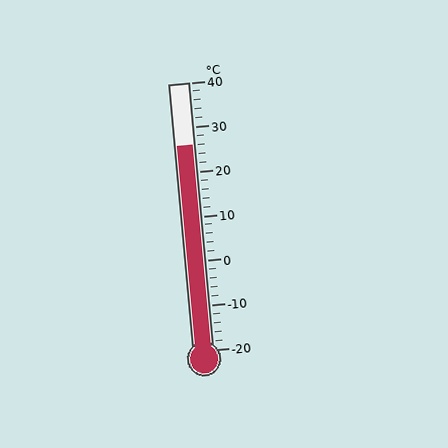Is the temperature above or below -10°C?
The temperature is above -10°C.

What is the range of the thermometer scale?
The thermometer scale ranges from -20°C to 40°C.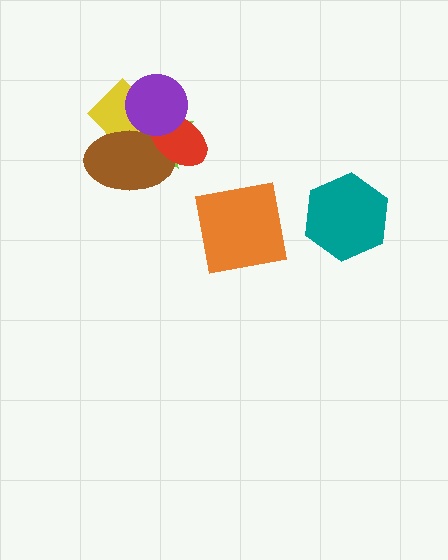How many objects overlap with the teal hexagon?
0 objects overlap with the teal hexagon.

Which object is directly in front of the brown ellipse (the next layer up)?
The red ellipse is directly in front of the brown ellipse.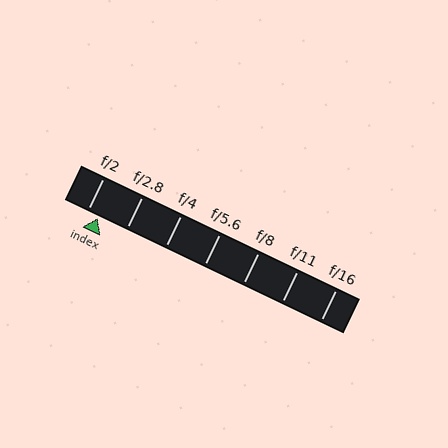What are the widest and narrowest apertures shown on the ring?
The widest aperture shown is f/2 and the narrowest is f/16.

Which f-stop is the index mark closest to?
The index mark is closest to f/2.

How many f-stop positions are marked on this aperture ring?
There are 7 f-stop positions marked.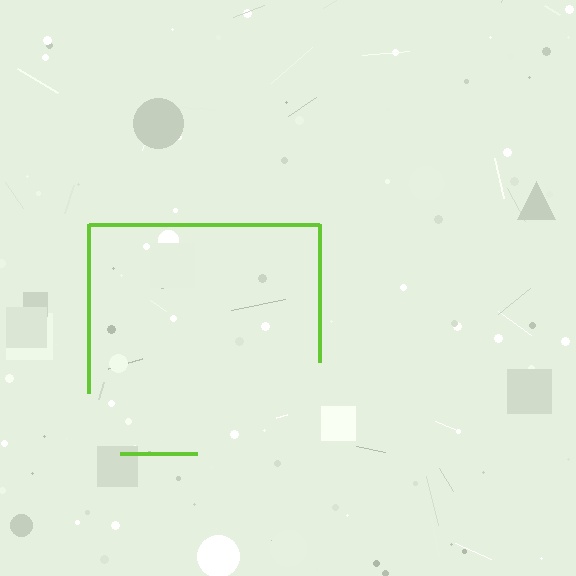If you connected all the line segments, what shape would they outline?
They would outline a square.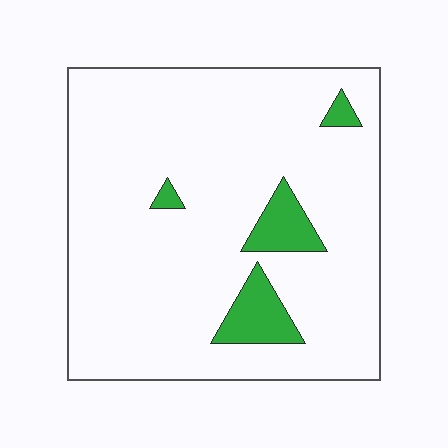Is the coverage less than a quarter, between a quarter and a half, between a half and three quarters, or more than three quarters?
Less than a quarter.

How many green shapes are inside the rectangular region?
4.